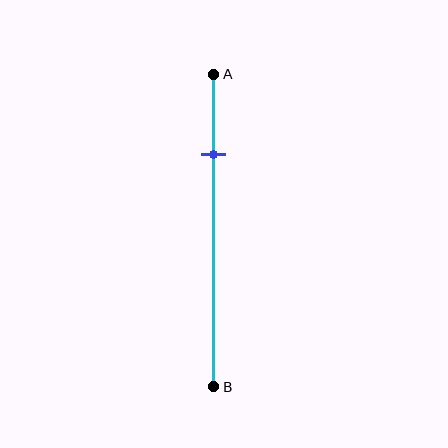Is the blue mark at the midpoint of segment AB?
No, the mark is at about 25% from A, not at the 50% midpoint.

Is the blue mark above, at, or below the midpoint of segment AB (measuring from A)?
The blue mark is above the midpoint of segment AB.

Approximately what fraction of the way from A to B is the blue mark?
The blue mark is approximately 25% of the way from A to B.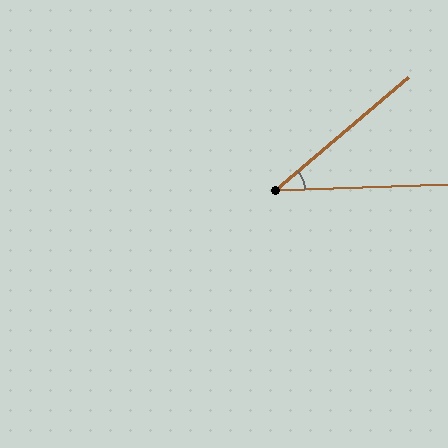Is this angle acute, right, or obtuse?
It is acute.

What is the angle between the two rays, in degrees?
Approximately 38 degrees.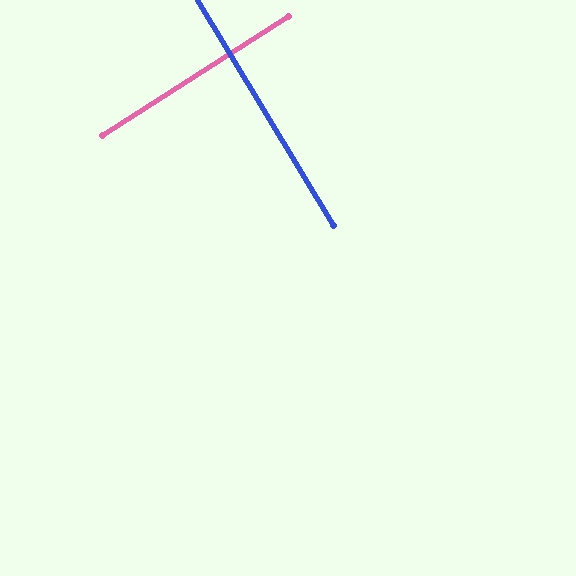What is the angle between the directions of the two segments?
Approximately 88 degrees.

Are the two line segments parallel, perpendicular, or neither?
Perpendicular — they meet at approximately 88°.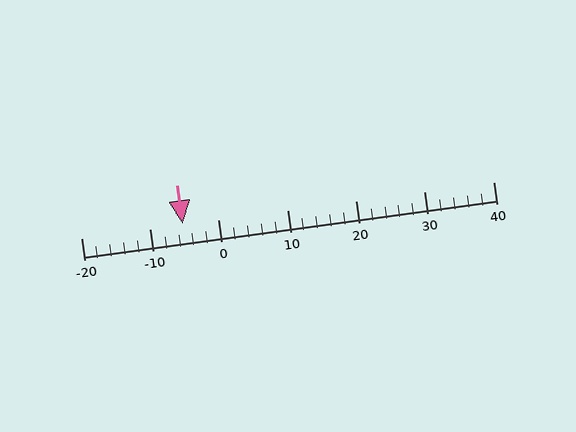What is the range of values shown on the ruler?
The ruler shows values from -20 to 40.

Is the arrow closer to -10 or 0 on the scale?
The arrow is closer to -10.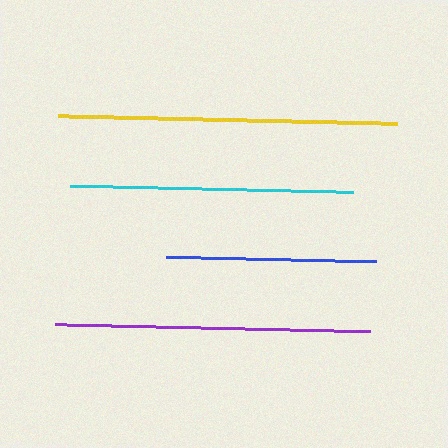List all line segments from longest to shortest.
From longest to shortest: yellow, purple, cyan, blue.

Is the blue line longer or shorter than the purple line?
The purple line is longer than the blue line.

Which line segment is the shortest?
The blue line is the shortest at approximately 210 pixels.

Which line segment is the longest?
The yellow line is the longest at approximately 339 pixels.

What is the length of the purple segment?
The purple segment is approximately 315 pixels long.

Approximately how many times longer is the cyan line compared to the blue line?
The cyan line is approximately 1.3 times the length of the blue line.